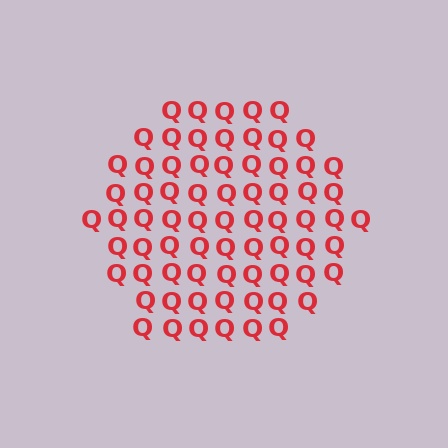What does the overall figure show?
The overall figure shows a hexagon.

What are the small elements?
The small elements are letter Q's.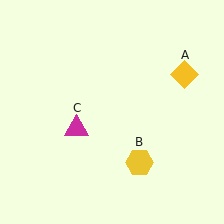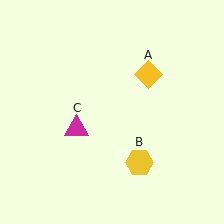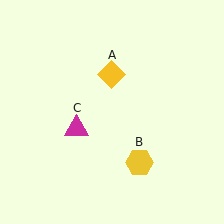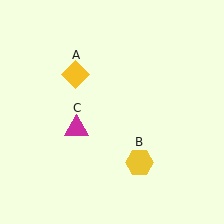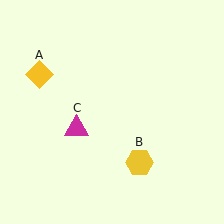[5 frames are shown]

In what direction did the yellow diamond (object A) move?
The yellow diamond (object A) moved left.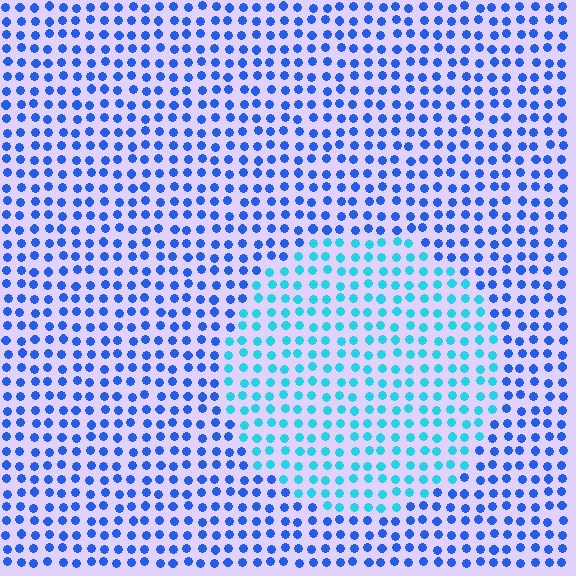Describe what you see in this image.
The image is filled with small blue elements in a uniform arrangement. A circle-shaped region is visible where the elements are tinted to a slightly different hue, forming a subtle color boundary.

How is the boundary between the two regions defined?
The boundary is defined purely by a slight shift in hue (about 37 degrees). Spacing, size, and orientation are identical on both sides.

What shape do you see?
I see a circle.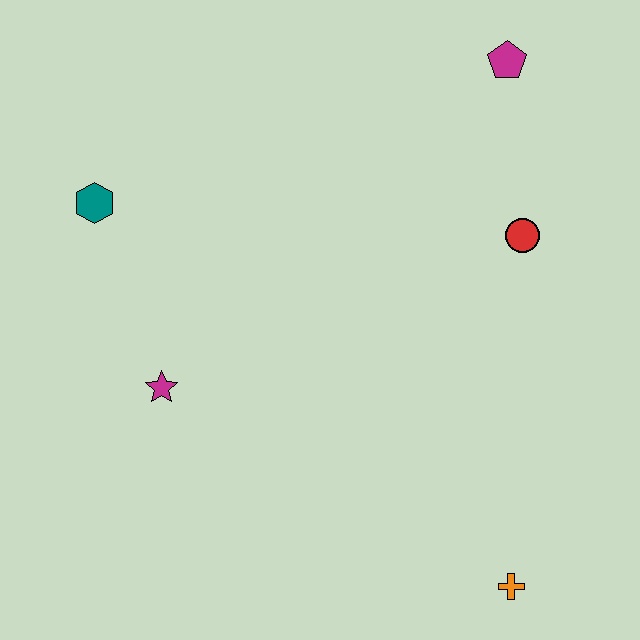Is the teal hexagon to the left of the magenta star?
Yes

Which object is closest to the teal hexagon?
The magenta star is closest to the teal hexagon.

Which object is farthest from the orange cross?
The teal hexagon is farthest from the orange cross.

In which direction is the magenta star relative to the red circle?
The magenta star is to the left of the red circle.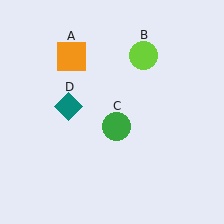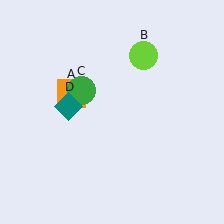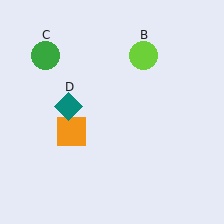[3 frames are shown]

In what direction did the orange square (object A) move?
The orange square (object A) moved down.